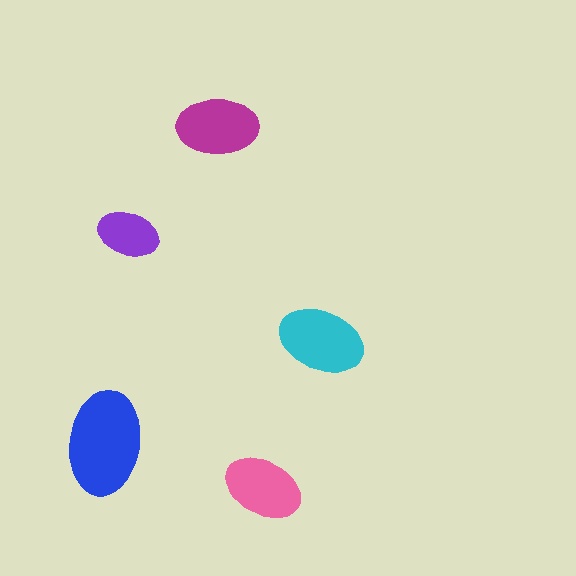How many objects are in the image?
There are 5 objects in the image.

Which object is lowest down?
The pink ellipse is bottommost.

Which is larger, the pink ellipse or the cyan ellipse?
The cyan one.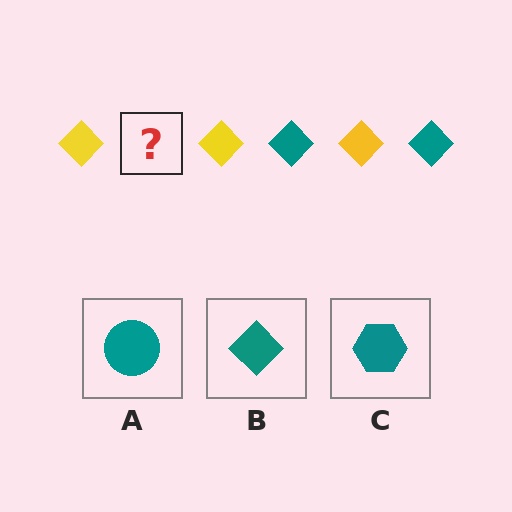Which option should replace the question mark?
Option B.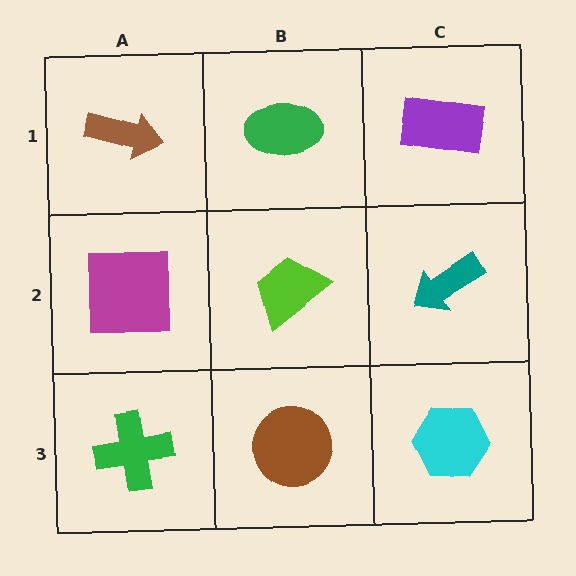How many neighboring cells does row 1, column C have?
2.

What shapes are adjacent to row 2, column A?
A brown arrow (row 1, column A), a green cross (row 3, column A), a lime trapezoid (row 2, column B).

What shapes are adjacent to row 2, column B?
A green ellipse (row 1, column B), a brown circle (row 3, column B), a magenta square (row 2, column A), a teal arrow (row 2, column C).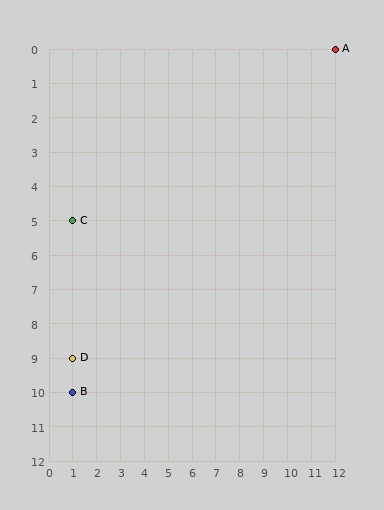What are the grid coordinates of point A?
Point A is at grid coordinates (12, 0).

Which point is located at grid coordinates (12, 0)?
Point A is at (12, 0).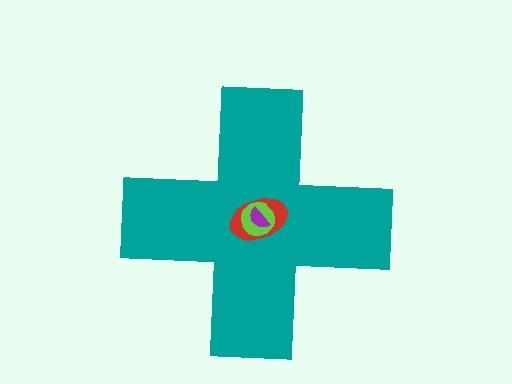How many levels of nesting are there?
4.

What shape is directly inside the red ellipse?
The lime circle.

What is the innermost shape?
The purple semicircle.